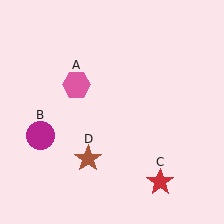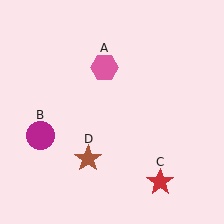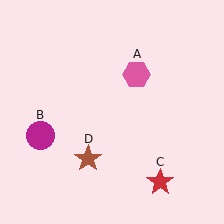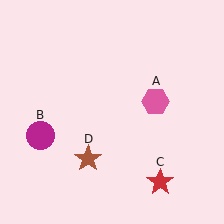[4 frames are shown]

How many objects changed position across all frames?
1 object changed position: pink hexagon (object A).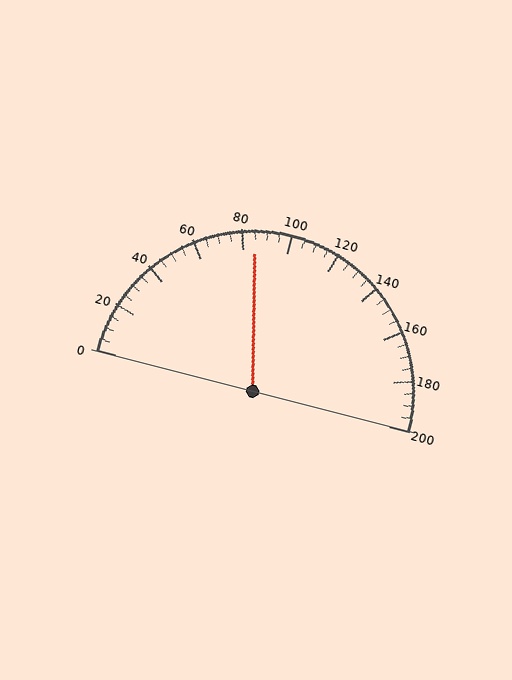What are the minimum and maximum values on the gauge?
The gauge ranges from 0 to 200.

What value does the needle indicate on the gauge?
The needle indicates approximately 85.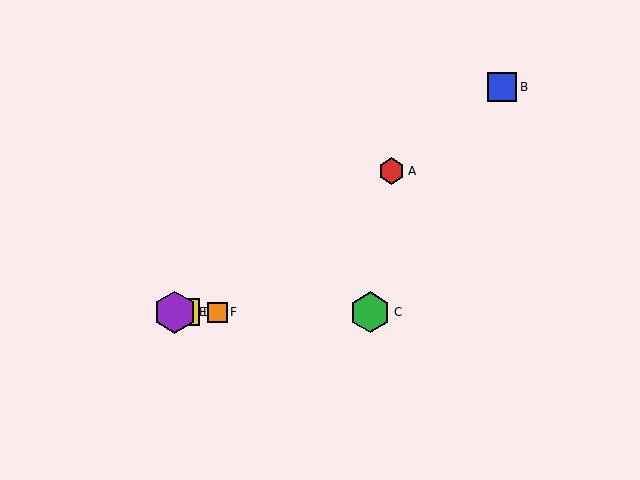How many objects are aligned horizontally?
4 objects (C, D, E, F) are aligned horizontally.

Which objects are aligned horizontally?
Objects C, D, E, F are aligned horizontally.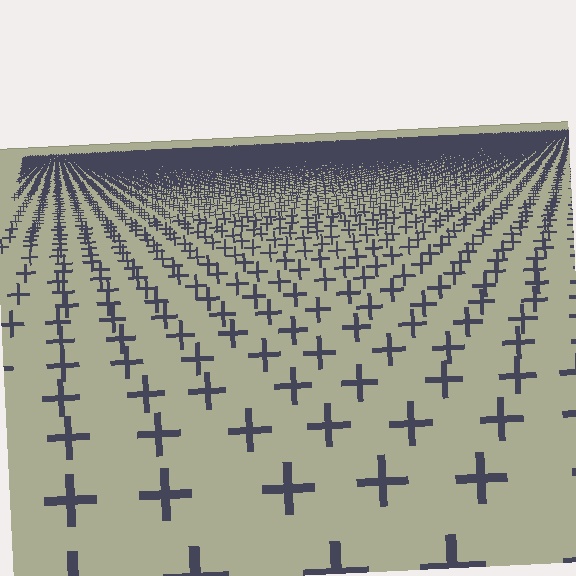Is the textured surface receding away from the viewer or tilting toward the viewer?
The surface is receding away from the viewer. Texture elements get smaller and denser toward the top.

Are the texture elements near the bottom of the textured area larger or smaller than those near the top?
Larger. Near the bottom, elements are closer to the viewer and appear at a bigger on-screen size.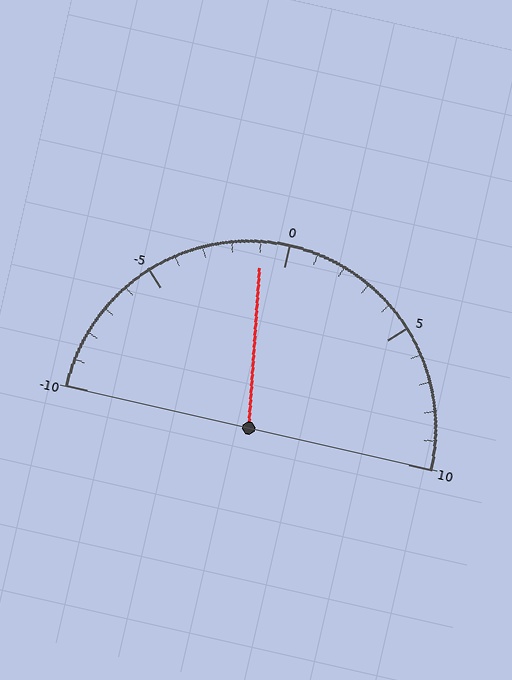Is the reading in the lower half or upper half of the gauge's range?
The reading is in the lower half of the range (-10 to 10).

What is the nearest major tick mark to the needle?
The nearest major tick mark is 0.